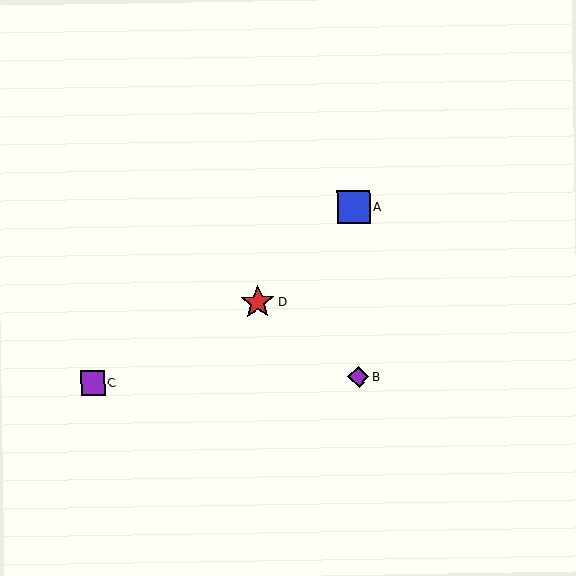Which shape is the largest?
The red star (labeled D) is the largest.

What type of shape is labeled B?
Shape B is a purple diamond.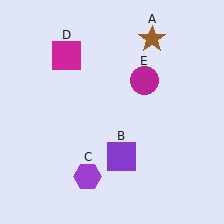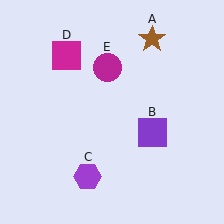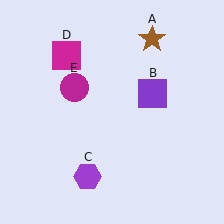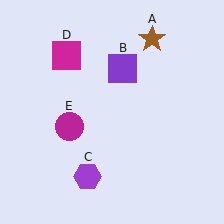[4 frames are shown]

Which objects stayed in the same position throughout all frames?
Brown star (object A) and purple hexagon (object C) and magenta square (object D) remained stationary.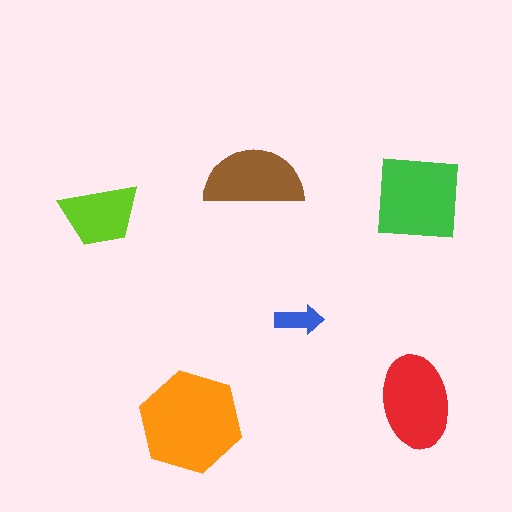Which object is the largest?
The orange hexagon.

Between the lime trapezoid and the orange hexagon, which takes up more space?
The orange hexagon.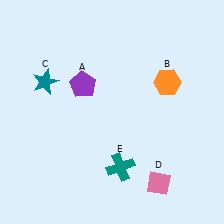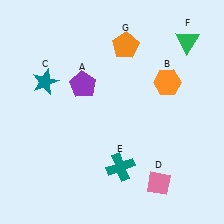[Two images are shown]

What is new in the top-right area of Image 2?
A green triangle (F) was added in the top-right area of Image 2.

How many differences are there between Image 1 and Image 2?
There are 2 differences between the two images.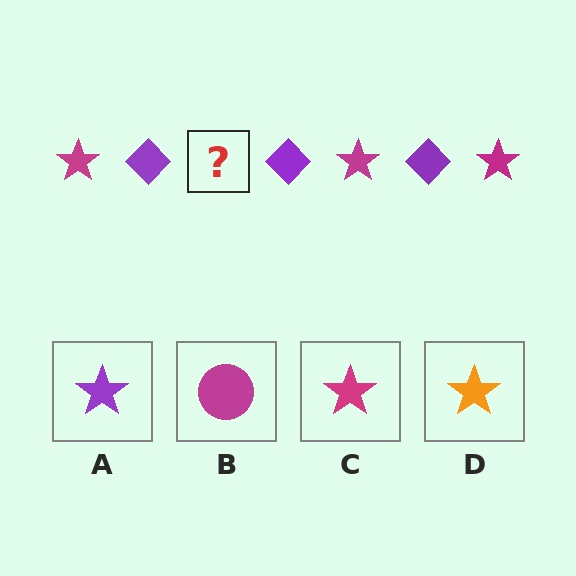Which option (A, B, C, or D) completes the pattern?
C.